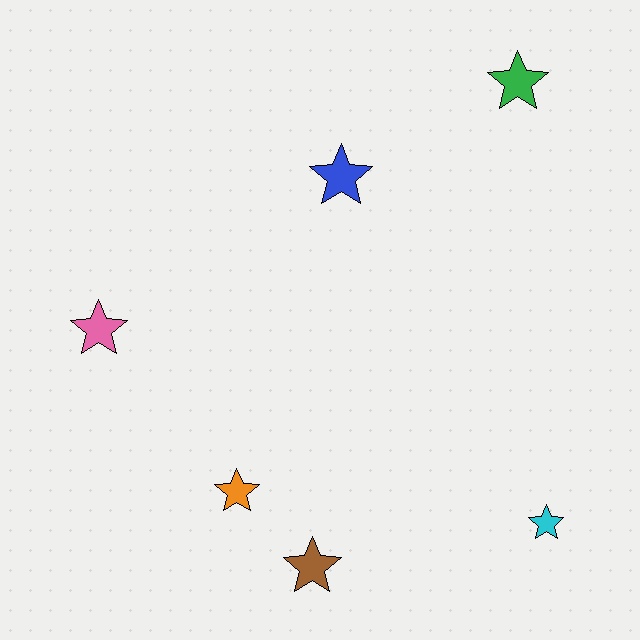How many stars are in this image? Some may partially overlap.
There are 6 stars.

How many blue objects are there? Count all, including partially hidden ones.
There is 1 blue object.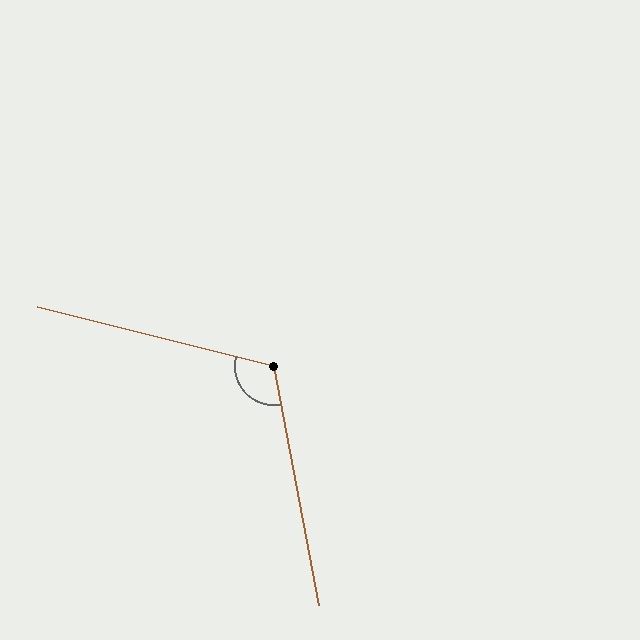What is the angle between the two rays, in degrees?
Approximately 115 degrees.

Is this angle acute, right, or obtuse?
It is obtuse.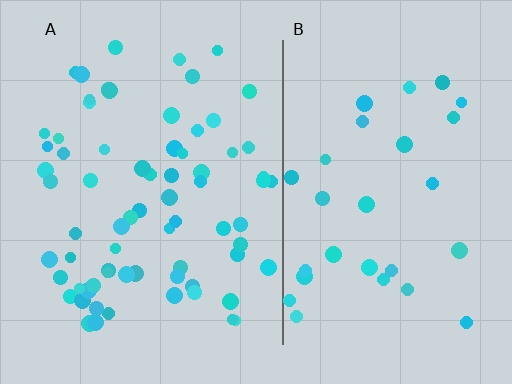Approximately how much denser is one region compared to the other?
Approximately 2.4× — region A over region B.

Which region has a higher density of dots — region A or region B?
A (the left).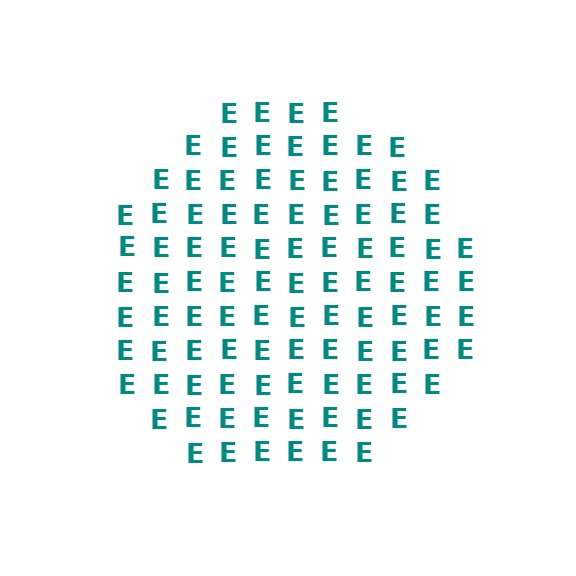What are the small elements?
The small elements are letter E's.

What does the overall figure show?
The overall figure shows a circle.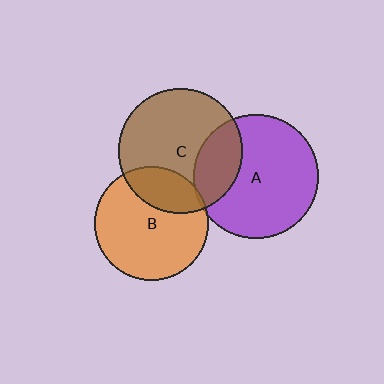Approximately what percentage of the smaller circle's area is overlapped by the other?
Approximately 25%.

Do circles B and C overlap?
Yes.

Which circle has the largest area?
Circle A (purple).